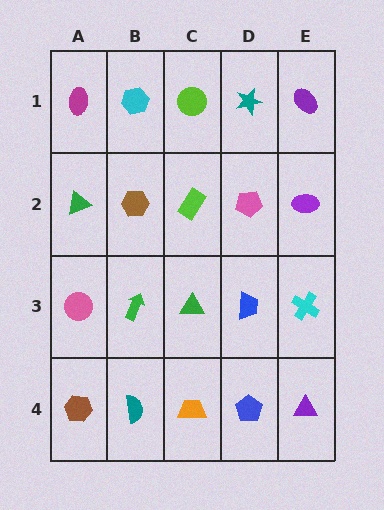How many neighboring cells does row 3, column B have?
4.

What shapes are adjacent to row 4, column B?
A green arrow (row 3, column B), a brown hexagon (row 4, column A), an orange trapezoid (row 4, column C).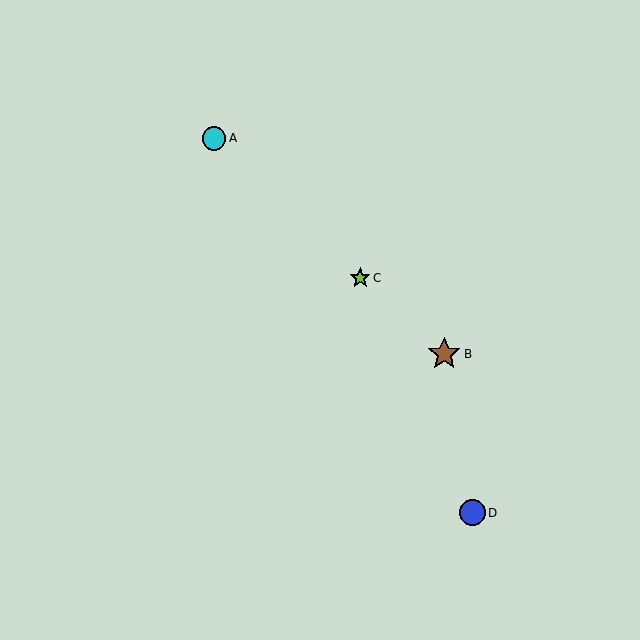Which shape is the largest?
The brown star (labeled B) is the largest.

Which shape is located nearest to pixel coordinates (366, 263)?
The lime star (labeled C) at (360, 278) is nearest to that location.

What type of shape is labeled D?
Shape D is a blue circle.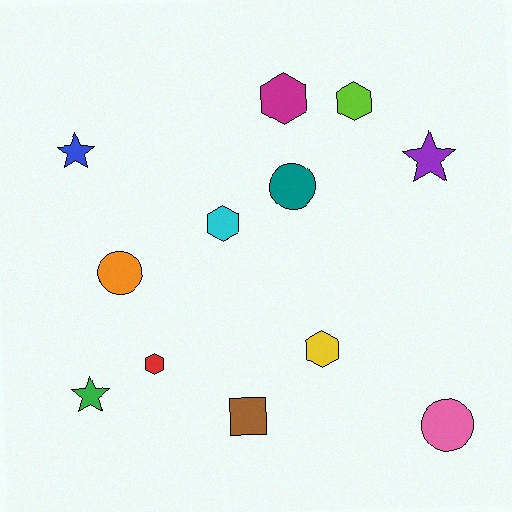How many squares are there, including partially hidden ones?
There is 1 square.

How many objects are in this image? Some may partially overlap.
There are 12 objects.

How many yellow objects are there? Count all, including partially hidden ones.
There is 1 yellow object.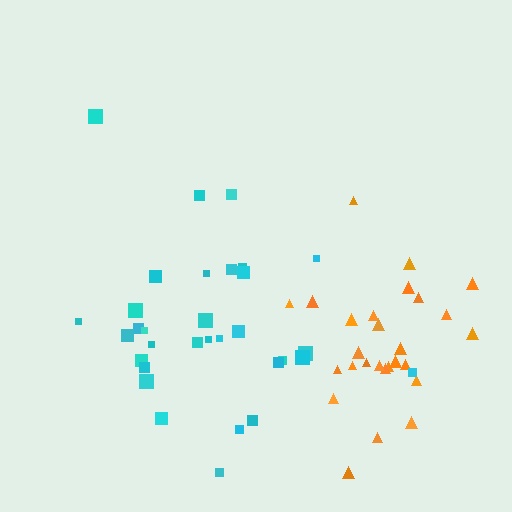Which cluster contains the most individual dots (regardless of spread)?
Cyan (32).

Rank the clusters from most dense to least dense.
orange, cyan.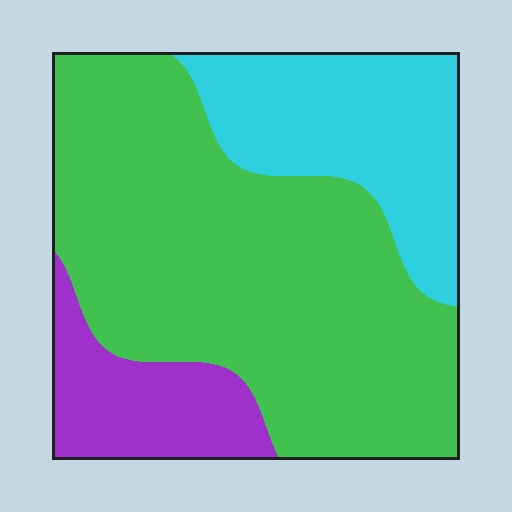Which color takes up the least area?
Purple, at roughly 15%.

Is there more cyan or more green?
Green.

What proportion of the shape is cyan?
Cyan takes up between a sixth and a third of the shape.